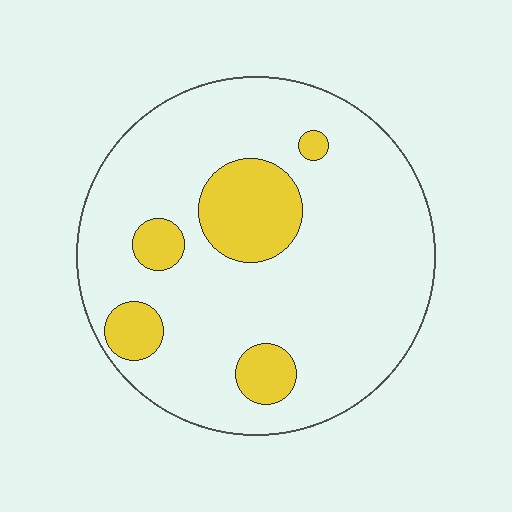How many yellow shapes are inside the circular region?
5.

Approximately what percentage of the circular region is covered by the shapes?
Approximately 15%.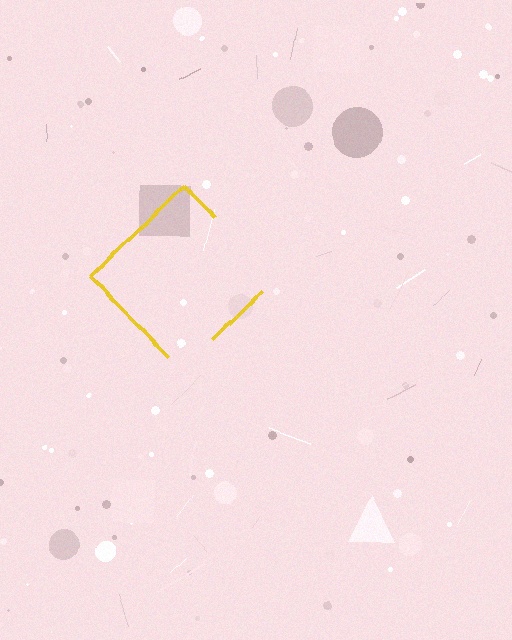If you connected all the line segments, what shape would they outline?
They would outline a diamond.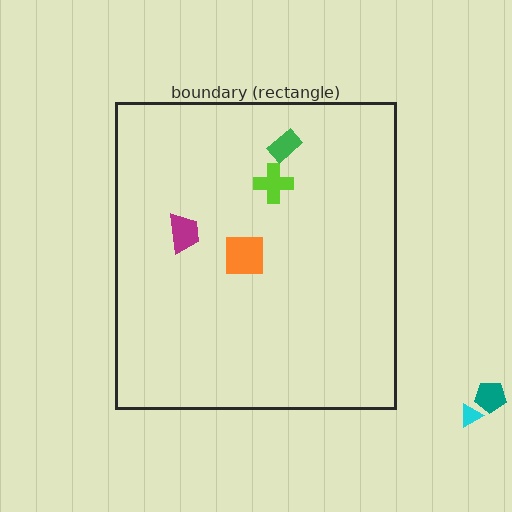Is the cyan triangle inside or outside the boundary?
Outside.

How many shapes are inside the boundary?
4 inside, 2 outside.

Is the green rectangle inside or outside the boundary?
Inside.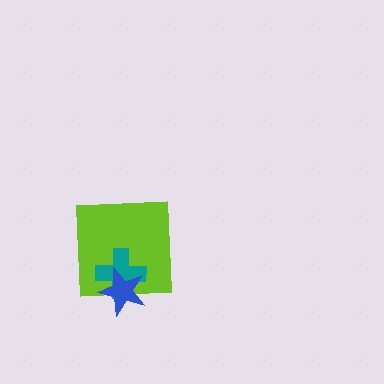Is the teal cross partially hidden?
Yes, it is partially covered by another shape.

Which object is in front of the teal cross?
The blue star is in front of the teal cross.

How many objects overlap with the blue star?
2 objects overlap with the blue star.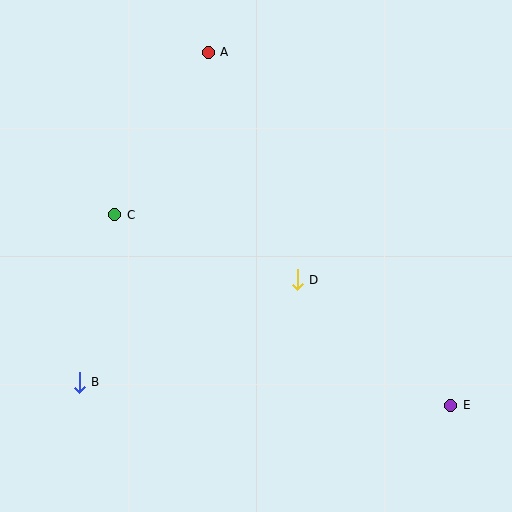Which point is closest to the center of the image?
Point D at (297, 280) is closest to the center.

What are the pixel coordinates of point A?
Point A is at (208, 52).